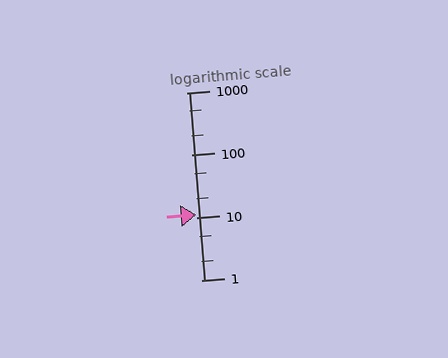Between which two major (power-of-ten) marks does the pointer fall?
The pointer is between 10 and 100.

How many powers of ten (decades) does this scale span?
The scale spans 3 decades, from 1 to 1000.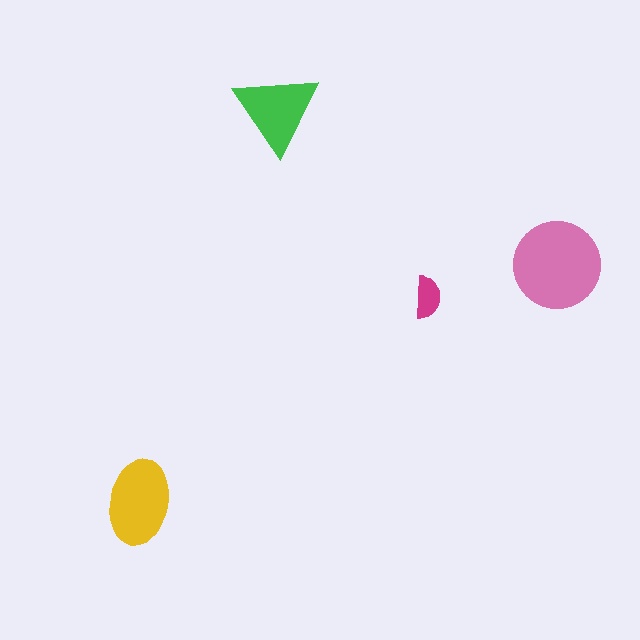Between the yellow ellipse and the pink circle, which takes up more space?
The pink circle.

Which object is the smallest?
The magenta semicircle.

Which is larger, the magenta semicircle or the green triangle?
The green triangle.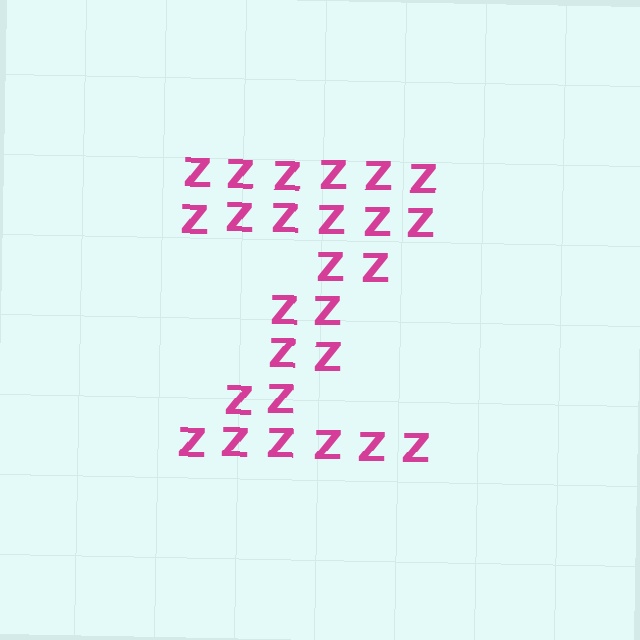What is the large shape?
The large shape is the letter Z.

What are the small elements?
The small elements are letter Z's.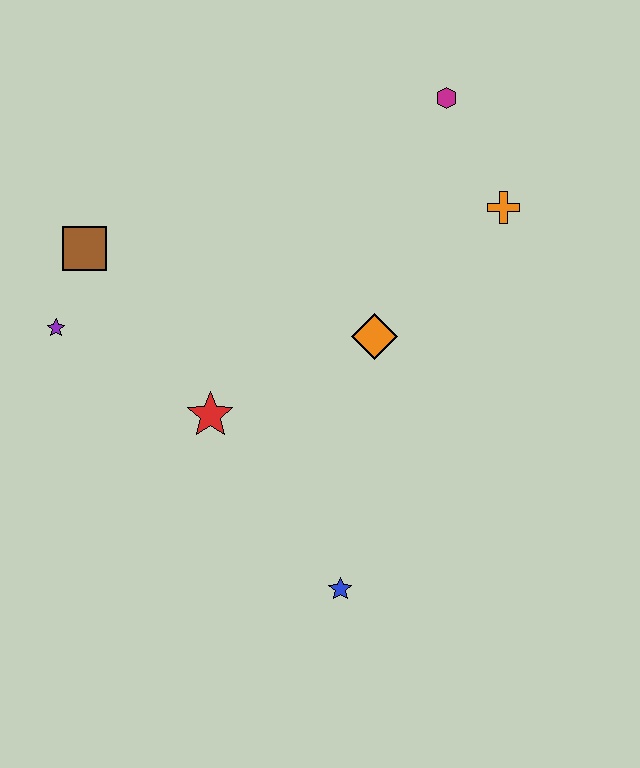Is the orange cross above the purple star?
Yes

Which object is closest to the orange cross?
The magenta hexagon is closest to the orange cross.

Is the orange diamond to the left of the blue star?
No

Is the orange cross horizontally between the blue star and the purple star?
No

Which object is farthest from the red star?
The magenta hexagon is farthest from the red star.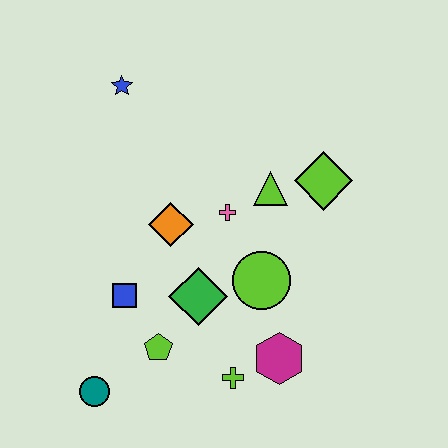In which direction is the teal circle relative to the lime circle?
The teal circle is to the left of the lime circle.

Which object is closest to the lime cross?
The magenta hexagon is closest to the lime cross.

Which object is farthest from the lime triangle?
The teal circle is farthest from the lime triangle.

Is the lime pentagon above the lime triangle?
No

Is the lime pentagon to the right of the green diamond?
No